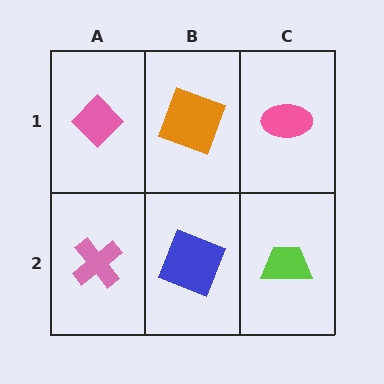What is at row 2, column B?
A blue square.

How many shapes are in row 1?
3 shapes.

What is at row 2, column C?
A lime trapezoid.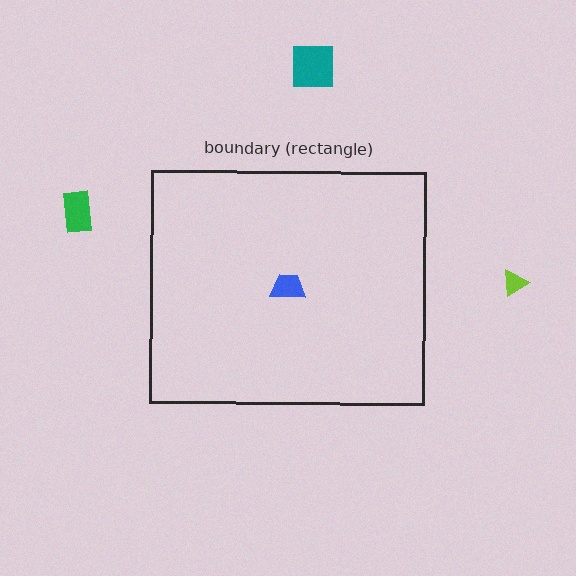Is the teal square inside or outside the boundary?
Outside.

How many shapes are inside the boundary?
1 inside, 3 outside.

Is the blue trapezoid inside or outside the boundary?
Inside.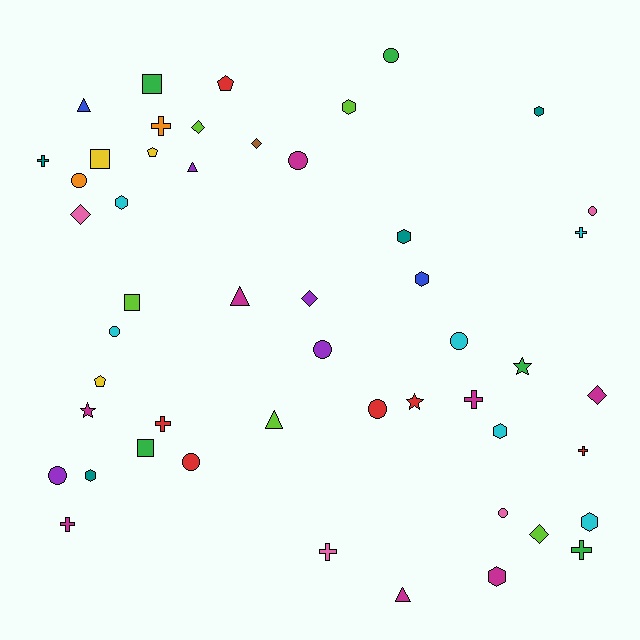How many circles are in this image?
There are 11 circles.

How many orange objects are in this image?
There are 2 orange objects.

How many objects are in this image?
There are 50 objects.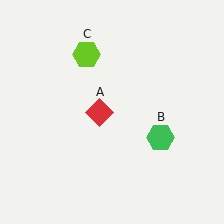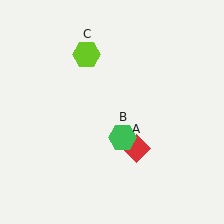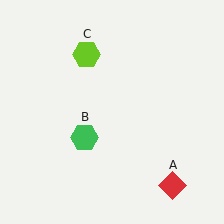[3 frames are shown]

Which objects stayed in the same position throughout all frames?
Lime hexagon (object C) remained stationary.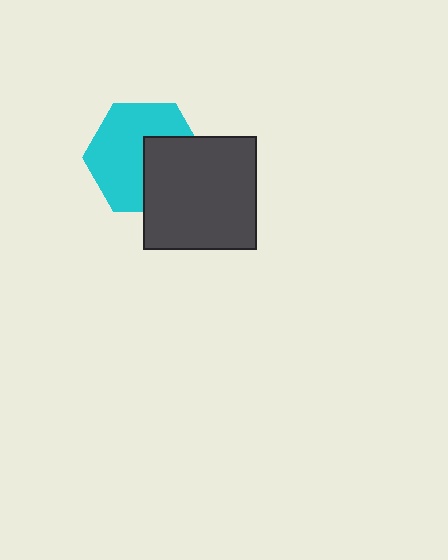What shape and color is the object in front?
The object in front is a dark gray square.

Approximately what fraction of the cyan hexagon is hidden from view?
Roughly 38% of the cyan hexagon is hidden behind the dark gray square.